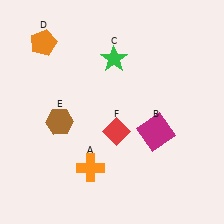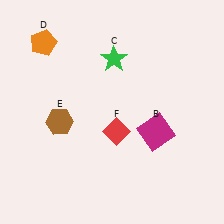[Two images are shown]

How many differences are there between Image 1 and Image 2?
There is 1 difference between the two images.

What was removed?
The orange cross (A) was removed in Image 2.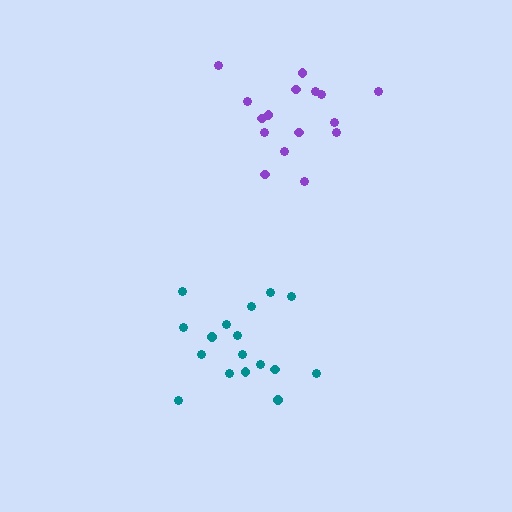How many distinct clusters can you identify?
There are 2 distinct clusters.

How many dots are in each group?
Group 1: 16 dots, Group 2: 17 dots (33 total).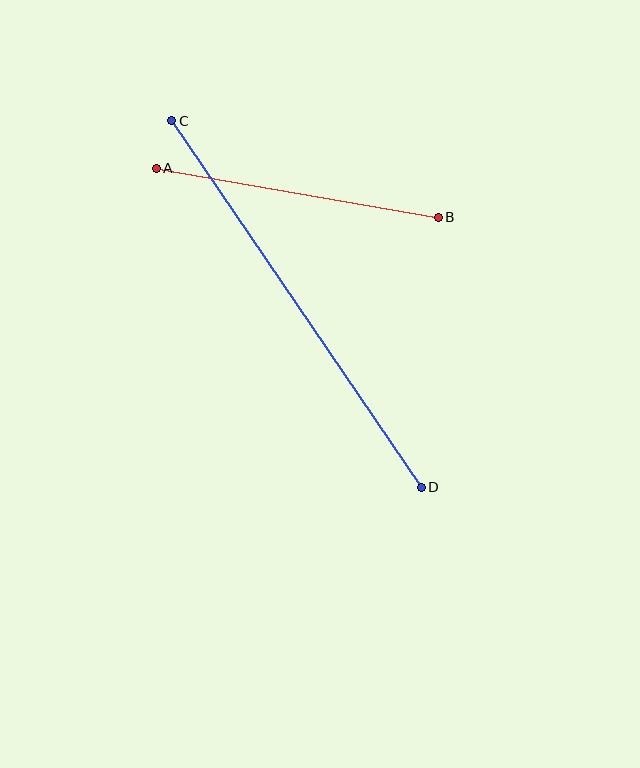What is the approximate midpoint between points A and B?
The midpoint is at approximately (297, 193) pixels.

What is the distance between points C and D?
The distance is approximately 443 pixels.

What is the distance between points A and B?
The distance is approximately 286 pixels.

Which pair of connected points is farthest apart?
Points C and D are farthest apart.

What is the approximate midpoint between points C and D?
The midpoint is at approximately (296, 304) pixels.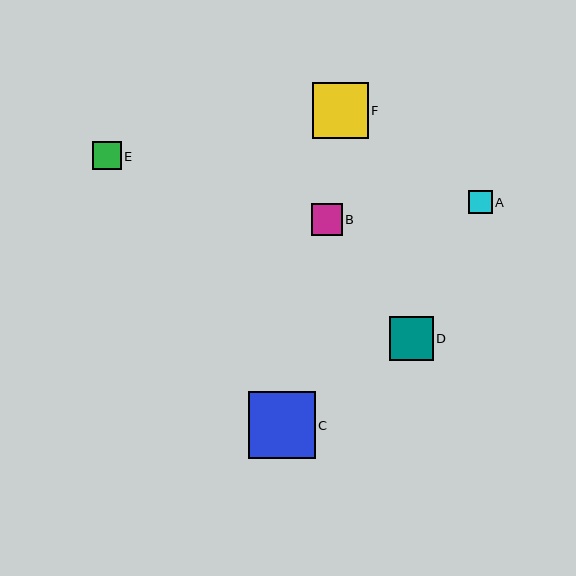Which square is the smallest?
Square A is the smallest with a size of approximately 23 pixels.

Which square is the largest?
Square C is the largest with a size of approximately 67 pixels.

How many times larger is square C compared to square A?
Square C is approximately 2.9 times the size of square A.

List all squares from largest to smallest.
From largest to smallest: C, F, D, B, E, A.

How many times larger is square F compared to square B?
Square F is approximately 1.8 times the size of square B.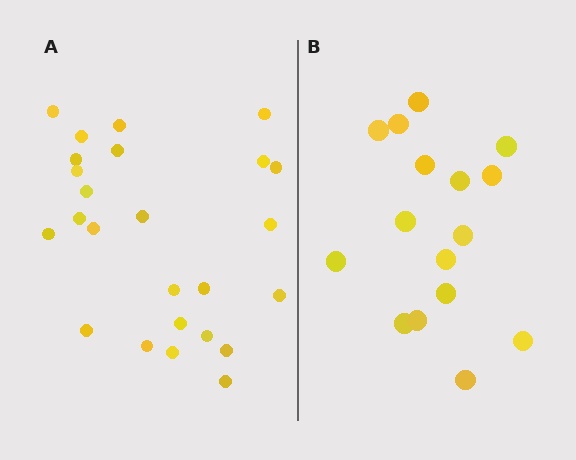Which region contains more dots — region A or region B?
Region A (the left region) has more dots.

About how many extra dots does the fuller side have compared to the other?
Region A has roughly 8 or so more dots than region B.